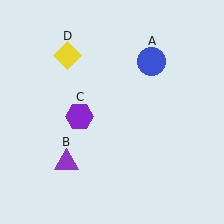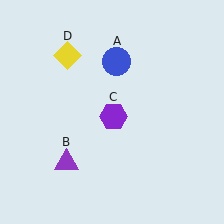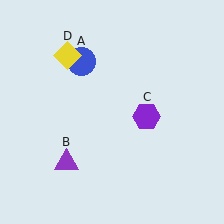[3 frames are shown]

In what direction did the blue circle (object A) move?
The blue circle (object A) moved left.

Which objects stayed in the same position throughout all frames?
Purple triangle (object B) and yellow diamond (object D) remained stationary.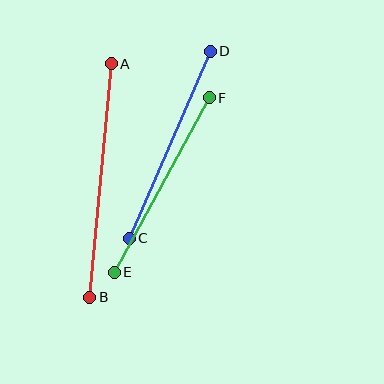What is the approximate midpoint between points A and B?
The midpoint is at approximately (101, 180) pixels.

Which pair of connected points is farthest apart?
Points A and B are farthest apart.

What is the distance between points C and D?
The distance is approximately 204 pixels.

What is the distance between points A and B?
The distance is approximately 235 pixels.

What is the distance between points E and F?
The distance is approximately 199 pixels.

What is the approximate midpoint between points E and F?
The midpoint is at approximately (162, 185) pixels.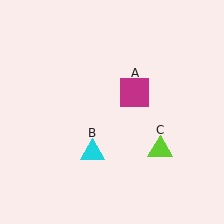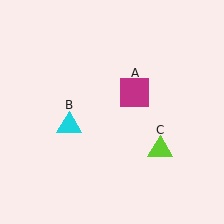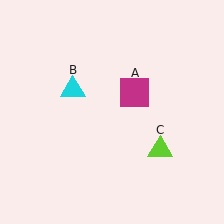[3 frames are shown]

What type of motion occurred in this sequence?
The cyan triangle (object B) rotated clockwise around the center of the scene.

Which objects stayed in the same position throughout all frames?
Magenta square (object A) and lime triangle (object C) remained stationary.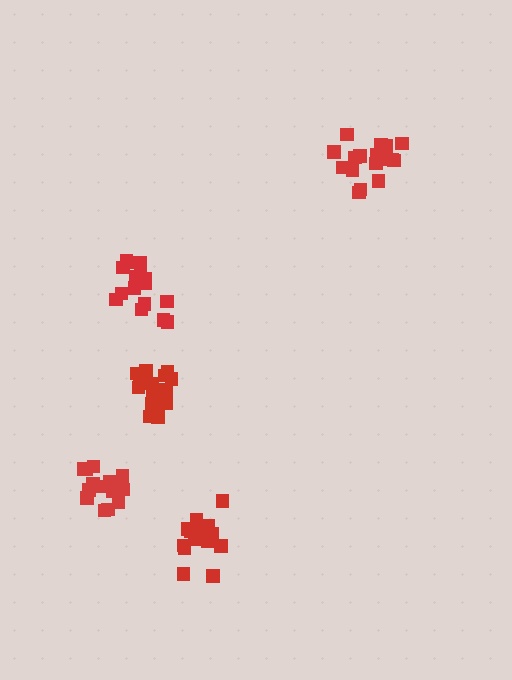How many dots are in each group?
Group 1: 17 dots, Group 2: 16 dots, Group 3: 18 dots, Group 4: 15 dots, Group 5: 17 dots (83 total).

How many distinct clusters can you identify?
There are 5 distinct clusters.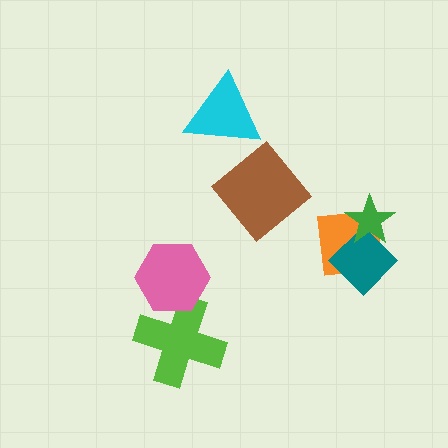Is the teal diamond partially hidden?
Yes, it is partially covered by another shape.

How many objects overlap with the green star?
2 objects overlap with the green star.